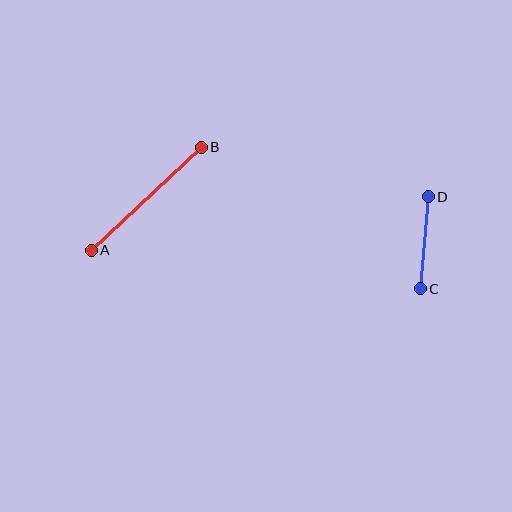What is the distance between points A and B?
The distance is approximately 151 pixels.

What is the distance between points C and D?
The distance is approximately 92 pixels.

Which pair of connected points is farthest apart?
Points A and B are farthest apart.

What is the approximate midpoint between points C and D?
The midpoint is at approximately (424, 243) pixels.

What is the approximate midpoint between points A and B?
The midpoint is at approximately (146, 199) pixels.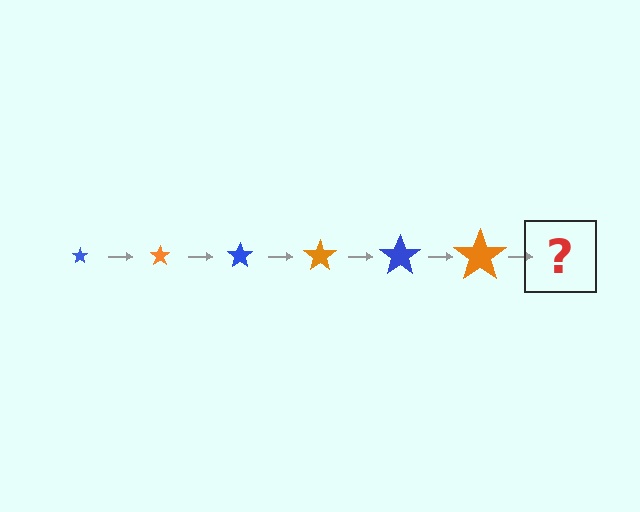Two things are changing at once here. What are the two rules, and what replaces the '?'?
The two rules are that the star grows larger each step and the color cycles through blue and orange. The '?' should be a blue star, larger than the previous one.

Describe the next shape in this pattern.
It should be a blue star, larger than the previous one.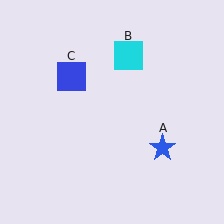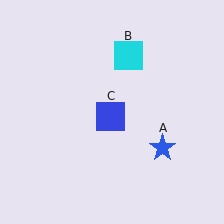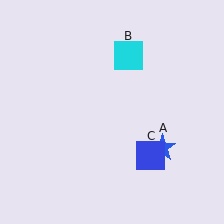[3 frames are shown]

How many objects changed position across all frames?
1 object changed position: blue square (object C).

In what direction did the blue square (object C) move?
The blue square (object C) moved down and to the right.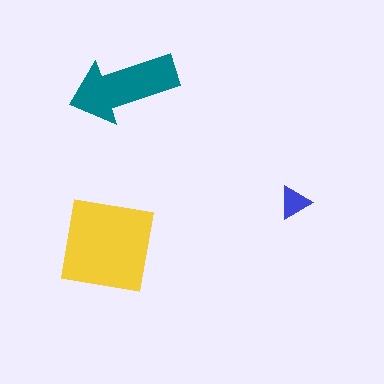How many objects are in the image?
There are 3 objects in the image.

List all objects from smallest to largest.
The blue triangle, the teal arrow, the yellow square.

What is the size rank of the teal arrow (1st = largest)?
2nd.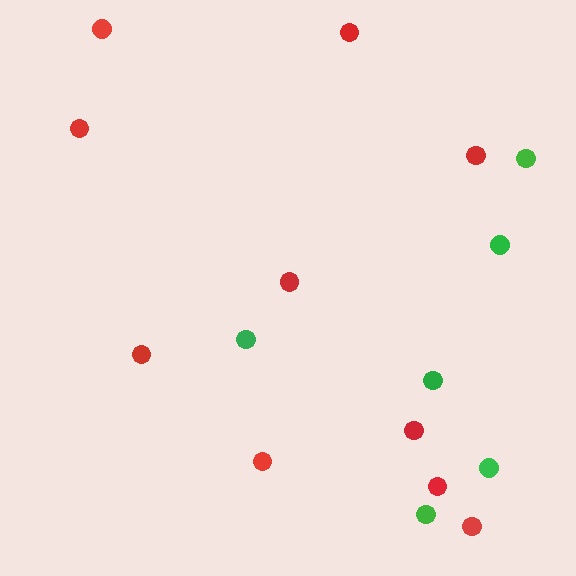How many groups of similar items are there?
There are 2 groups: one group of red circles (10) and one group of green circles (6).